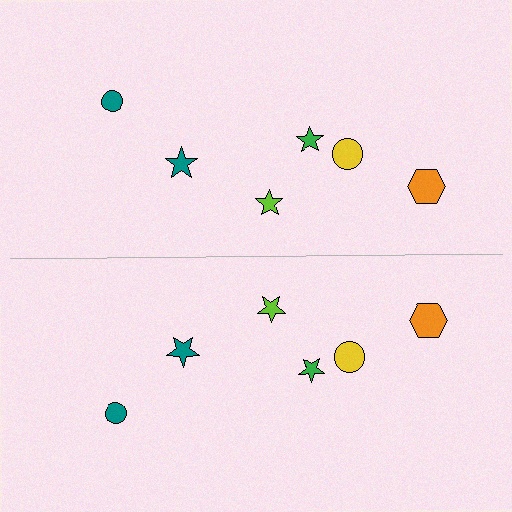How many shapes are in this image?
There are 12 shapes in this image.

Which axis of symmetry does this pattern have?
The pattern has a horizontal axis of symmetry running through the center of the image.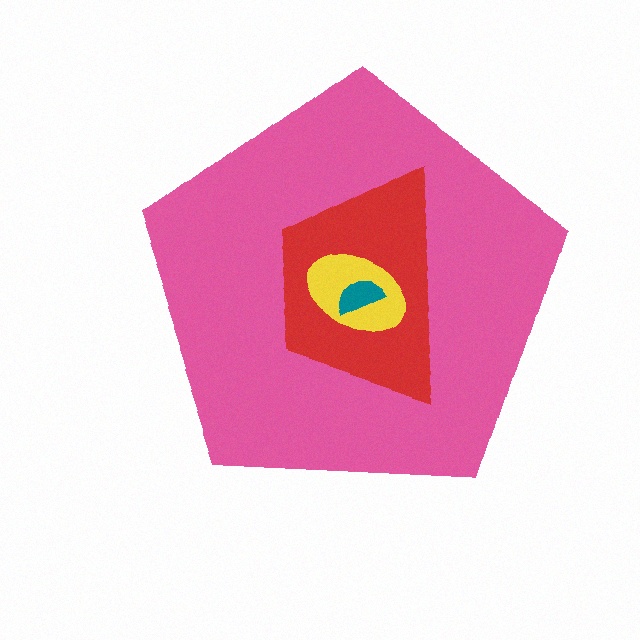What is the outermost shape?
The pink pentagon.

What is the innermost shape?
The teal semicircle.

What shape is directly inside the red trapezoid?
The yellow ellipse.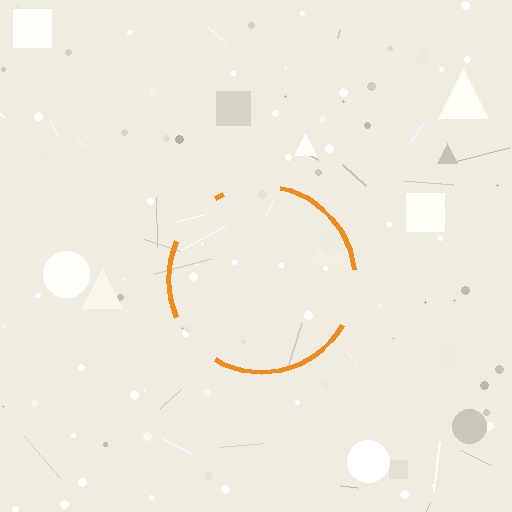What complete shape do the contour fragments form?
The contour fragments form a circle.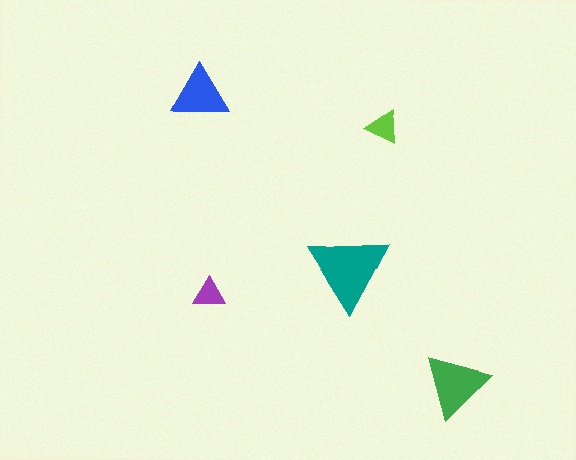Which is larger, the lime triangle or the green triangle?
The green one.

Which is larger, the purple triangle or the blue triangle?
The blue one.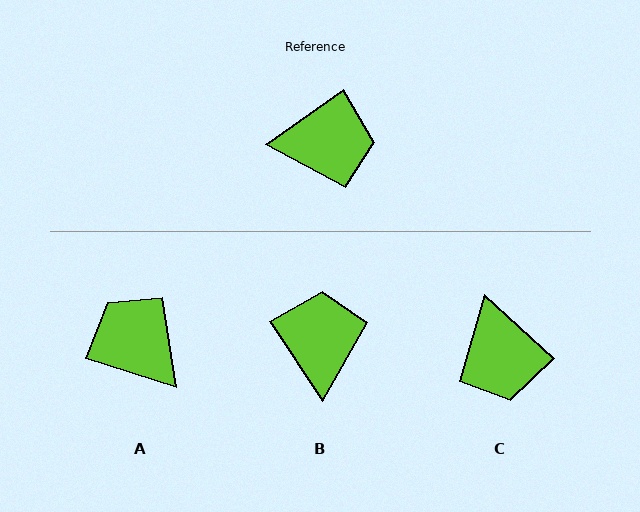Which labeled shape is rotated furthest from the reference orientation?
A, about 127 degrees away.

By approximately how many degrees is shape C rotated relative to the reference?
Approximately 78 degrees clockwise.